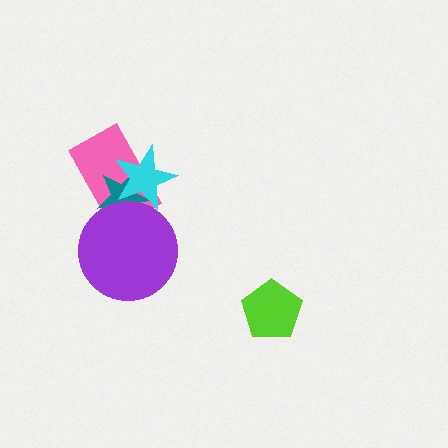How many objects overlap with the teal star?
3 objects overlap with the teal star.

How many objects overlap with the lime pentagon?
0 objects overlap with the lime pentagon.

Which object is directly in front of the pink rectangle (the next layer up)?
The teal star is directly in front of the pink rectangle.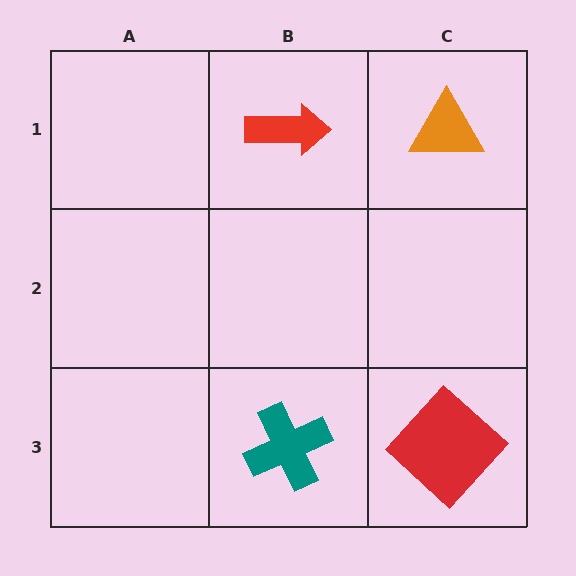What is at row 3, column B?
A teal cross.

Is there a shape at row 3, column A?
No, that cell is empty.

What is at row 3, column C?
A red diamond.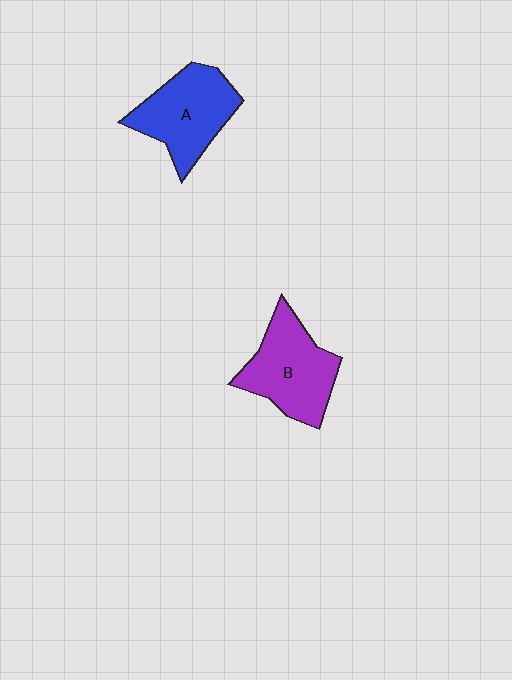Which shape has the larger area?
Shape B (purple).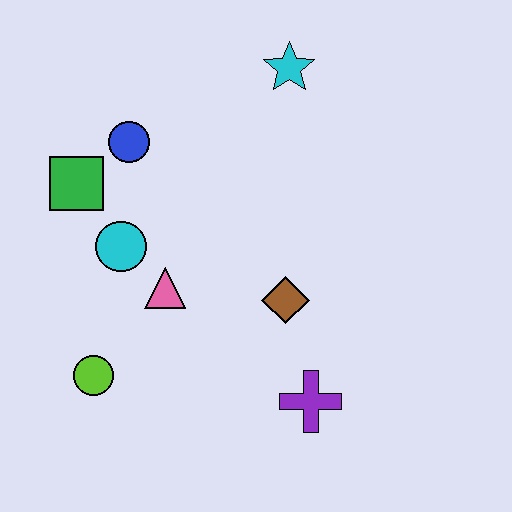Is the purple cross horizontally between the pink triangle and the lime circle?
No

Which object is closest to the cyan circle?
The pink triangle is closest to the cyan circle.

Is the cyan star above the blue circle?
Yes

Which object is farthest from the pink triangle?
The cyan star is farthest from the pink triangle.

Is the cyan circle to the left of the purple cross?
Yes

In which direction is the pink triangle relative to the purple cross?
The pink triangle is to the left of the purple cross.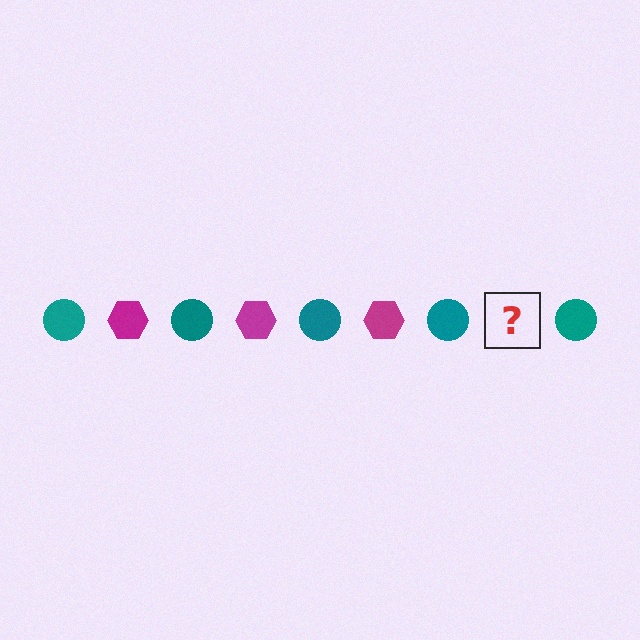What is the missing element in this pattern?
The missing element is a magenta hexagon.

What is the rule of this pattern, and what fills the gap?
The rule is that the pattern alternates between teal circle and magenta hexagon. The gap should be filled with a magenta hexagon.